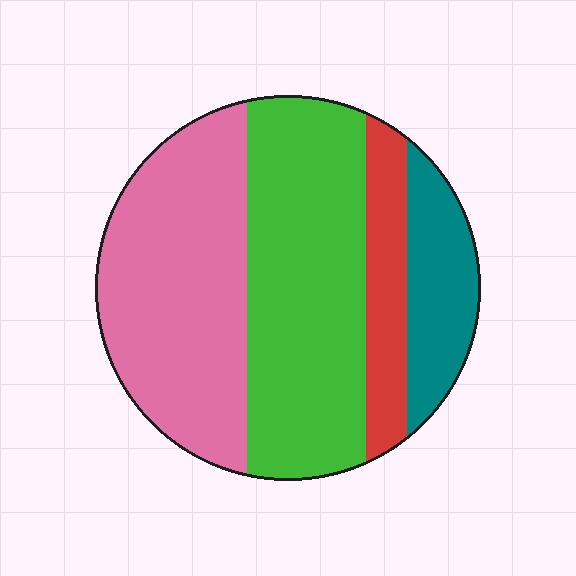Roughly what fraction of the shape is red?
Red covers 12% of the shape.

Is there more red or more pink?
Pink.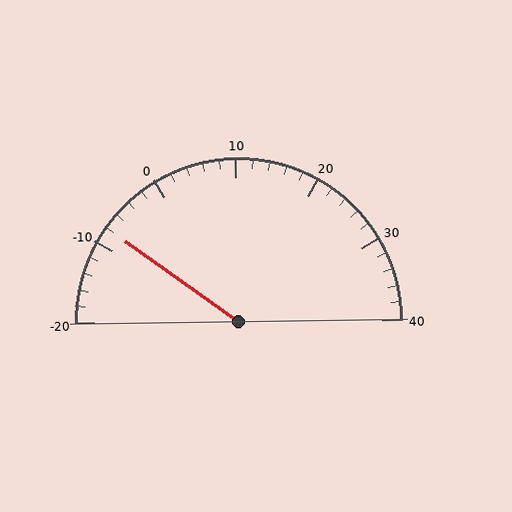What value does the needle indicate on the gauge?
The needle indicates approximately -8.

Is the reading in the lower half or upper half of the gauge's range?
The reading is in the lower half of the range (-20 to 40).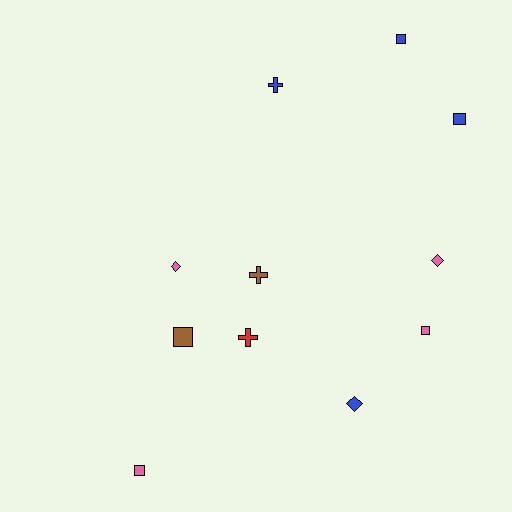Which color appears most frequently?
Blue, with 4 objects.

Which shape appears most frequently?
Square, with 5 objects.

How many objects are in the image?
There are 11 objects.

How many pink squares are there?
There are 2 pink squares.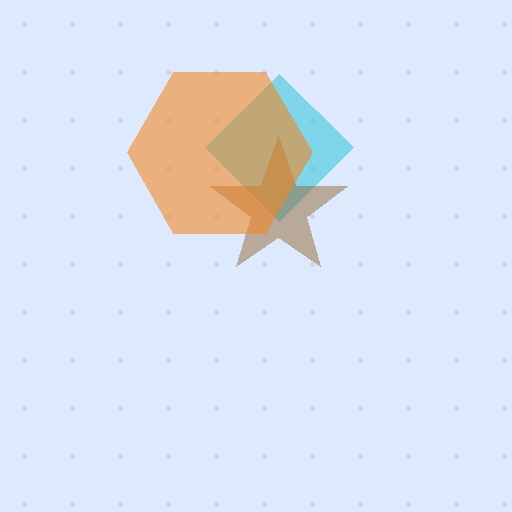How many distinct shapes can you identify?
There are 3 distinct shapes: a cyan diamond, a brown star, an orange hexagon.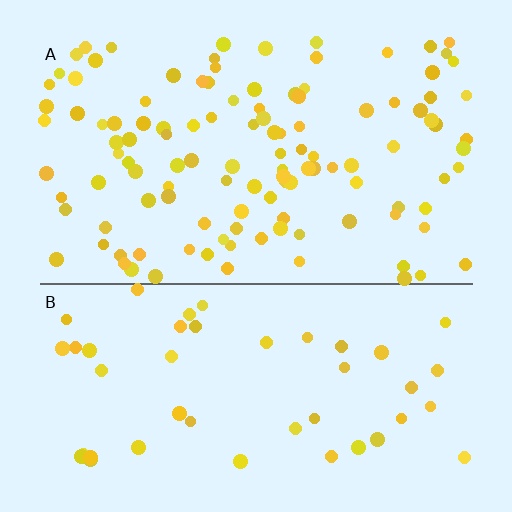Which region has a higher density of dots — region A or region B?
A (the top).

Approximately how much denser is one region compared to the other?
Approximately 2.6× — region A over region B.